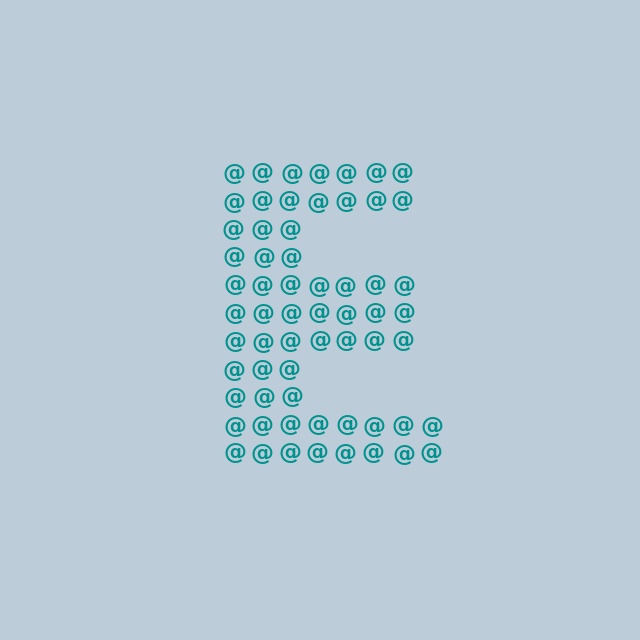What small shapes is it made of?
It is made of small at signs.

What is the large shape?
The large shape is the letter E.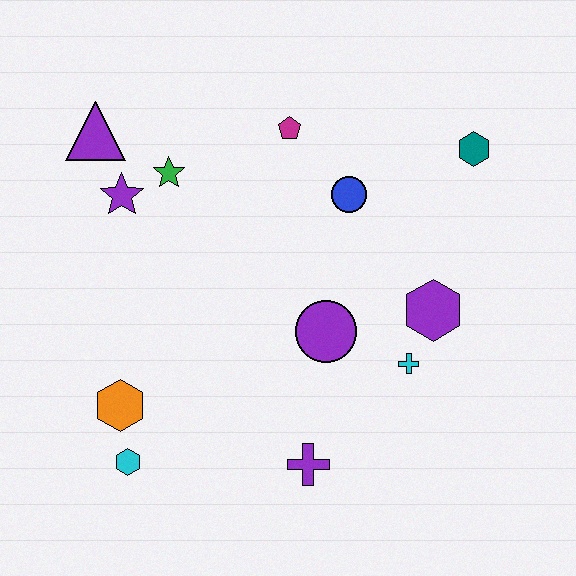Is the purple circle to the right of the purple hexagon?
No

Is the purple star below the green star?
Yes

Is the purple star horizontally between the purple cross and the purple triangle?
Yes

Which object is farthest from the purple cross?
The purple triangle is farthest from the purple cross.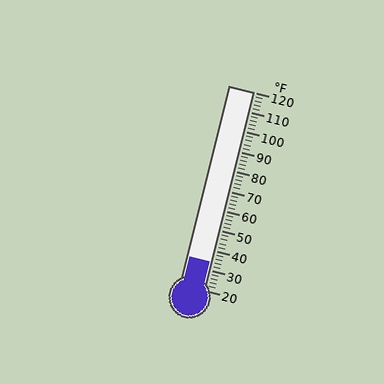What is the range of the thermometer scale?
The thermometer scale ranges from 20°F to 120°F.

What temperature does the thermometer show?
The thermometer shows approximately 34°F.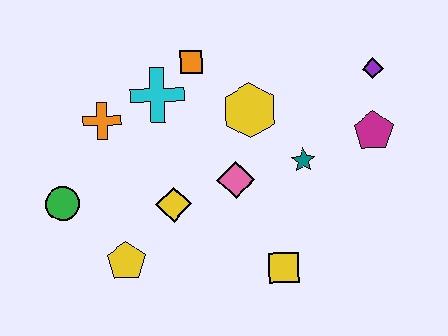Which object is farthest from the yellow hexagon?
The green circle is farthest from the yellow hexagon.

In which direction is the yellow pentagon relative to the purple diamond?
The yellow pentagon is to the left of the purple diamond.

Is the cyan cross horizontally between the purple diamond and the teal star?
No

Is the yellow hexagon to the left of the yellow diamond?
No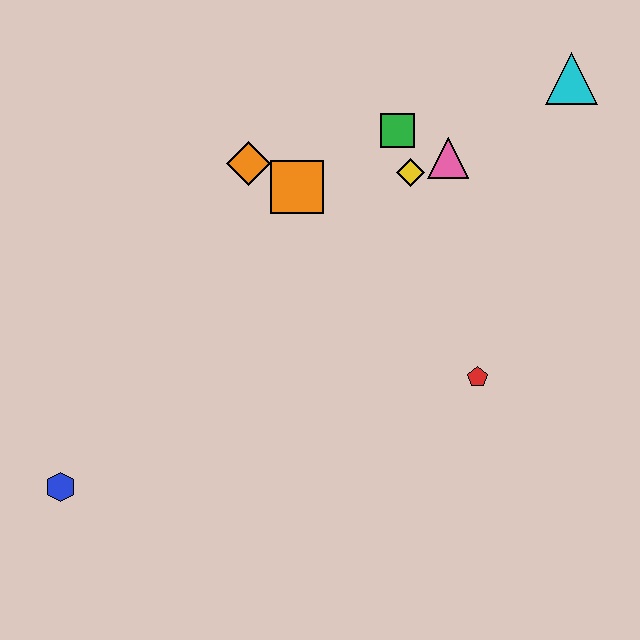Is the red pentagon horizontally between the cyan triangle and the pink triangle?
Yes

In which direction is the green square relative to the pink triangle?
The green square is to the left of the pink triangle.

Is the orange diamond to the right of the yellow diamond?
No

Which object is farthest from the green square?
The blue hexagon is farthest from the green square.